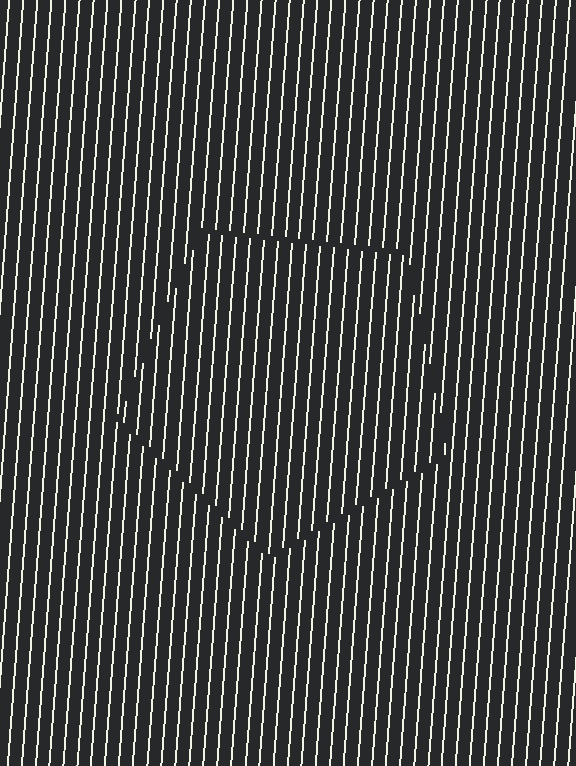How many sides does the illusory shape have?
5 sides — the line-ends trace a pentagon.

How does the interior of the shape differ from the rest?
The interior of the shape contains the same grating, shifted by half a period — the contour is defined by the phase discontinuity where line-ends from the inner and outer gratings abut.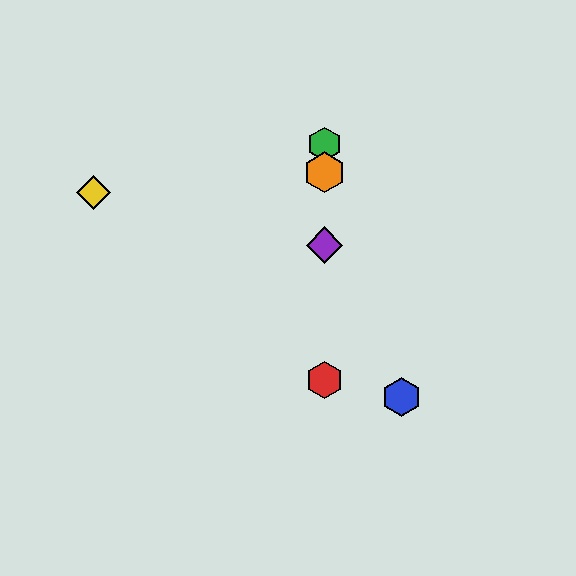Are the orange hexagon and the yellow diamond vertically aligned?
No, the orange hexagon is at x≈325 and the yellow diamond is at x≈93.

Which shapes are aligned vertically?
The red hexagon, the green hexagon, the purple diamond, the orange hexagon are aligned vertically.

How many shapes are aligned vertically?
4 shapes (the red hexagon, the green hexagon, the purple diamond, the orange hexagon) are aligned vertically.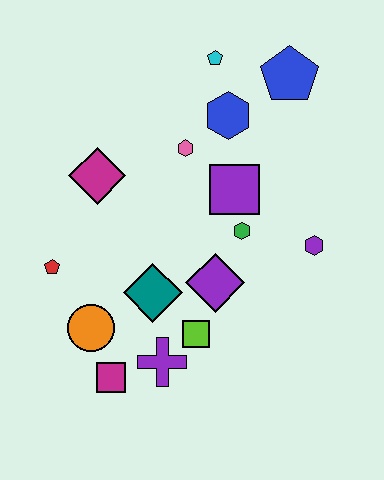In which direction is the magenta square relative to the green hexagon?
The magenta square is below the green hexagon.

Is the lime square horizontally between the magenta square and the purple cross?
No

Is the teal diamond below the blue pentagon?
Yes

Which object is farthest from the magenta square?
The blue pentagon is farthest from the magenta square.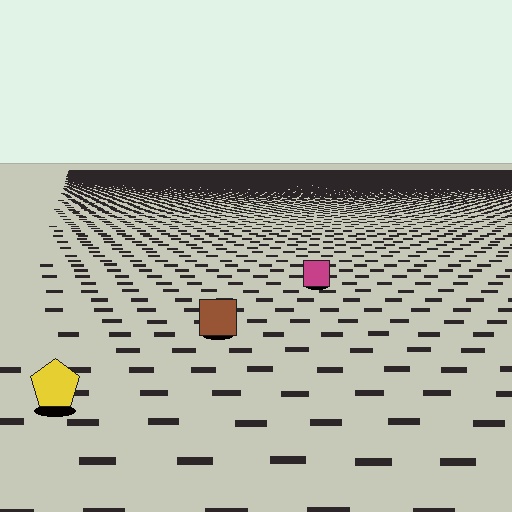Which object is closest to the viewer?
The yellow pentagon is closest. The texture marks near it are larger and more spread out.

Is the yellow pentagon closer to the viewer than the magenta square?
Yes. The yellow pentagon is closer — you can tell from the texture gradient: the ground texture is coarser near it.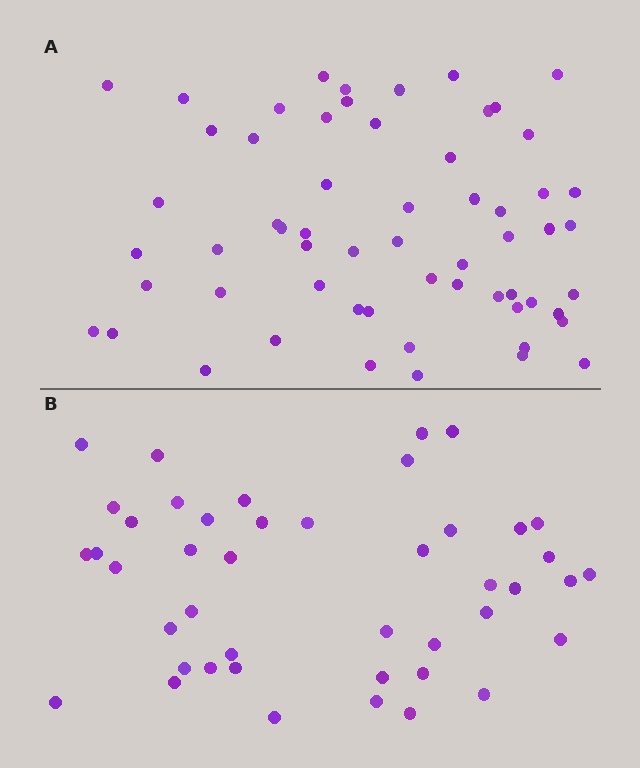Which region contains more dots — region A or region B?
Region A (the top region) has more dots.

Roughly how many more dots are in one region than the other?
Region A has approximately 15 more dots than region B.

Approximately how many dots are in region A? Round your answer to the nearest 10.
About 60 dots.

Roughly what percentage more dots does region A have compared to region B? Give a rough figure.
About 35% more.